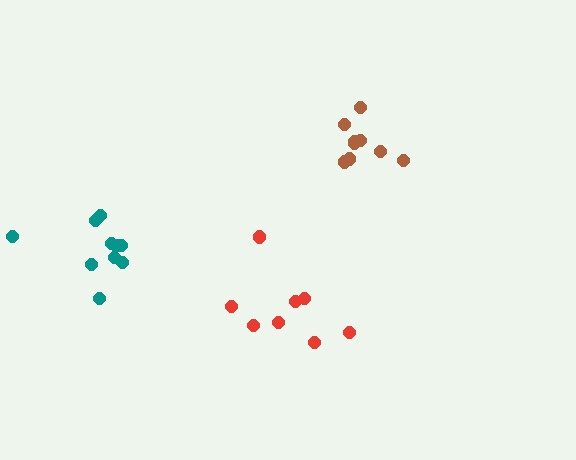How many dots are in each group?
Group 1: 8 dots, Group 2: 10 dots, Group 3: 9 dots (27 total).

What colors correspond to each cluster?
The clusters are colored: red, teal, brown.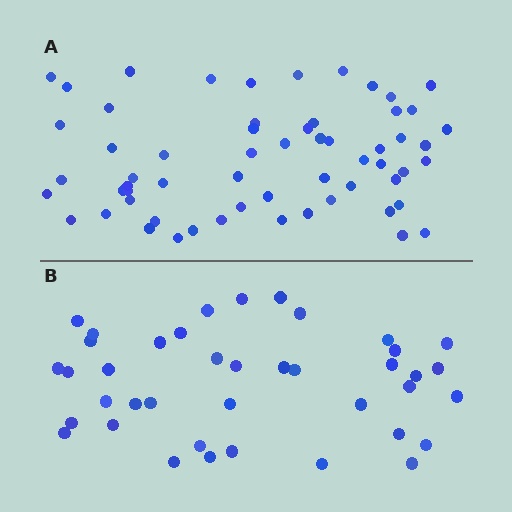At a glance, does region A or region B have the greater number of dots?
Region A (the top region) has more dots.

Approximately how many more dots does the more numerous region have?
Region A has approximately 20 more dots than region B.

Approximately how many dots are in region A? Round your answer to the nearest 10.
About 60 dots.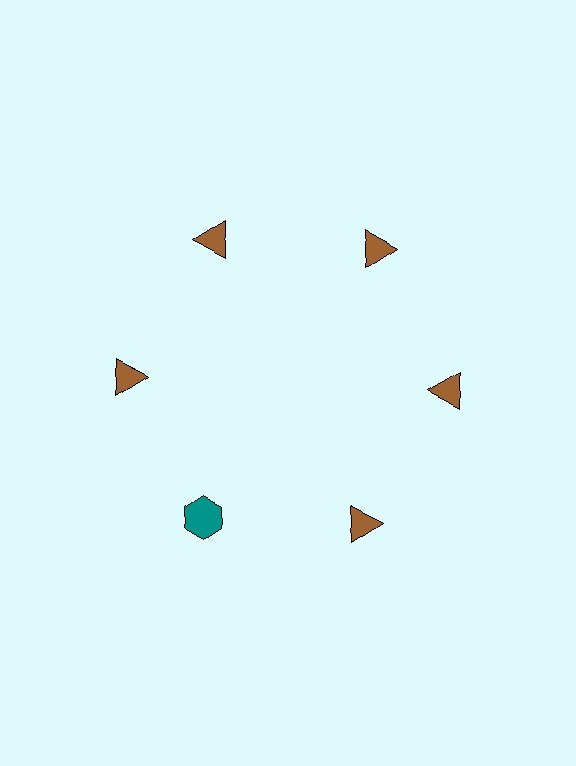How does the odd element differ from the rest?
It differs in both color (teal instead of brown) and shape (hexagon instead of triangle).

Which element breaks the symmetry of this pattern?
The teal hexagon at roughly the 7 o'clock position breaks the symmetry. All other shapes are brown triangles.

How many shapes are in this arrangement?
There are 6 shapes arranged in a ring pattern.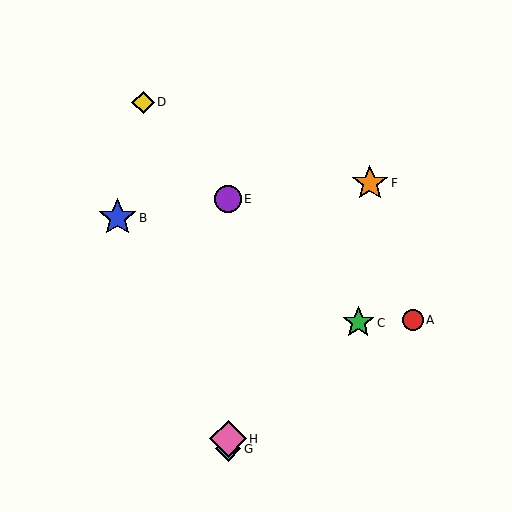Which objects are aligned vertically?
Objects E, G, H are aligned vertically.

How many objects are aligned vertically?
3 objects (E, G, H) are aligned vertically.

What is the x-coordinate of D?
Object D is at x≈143.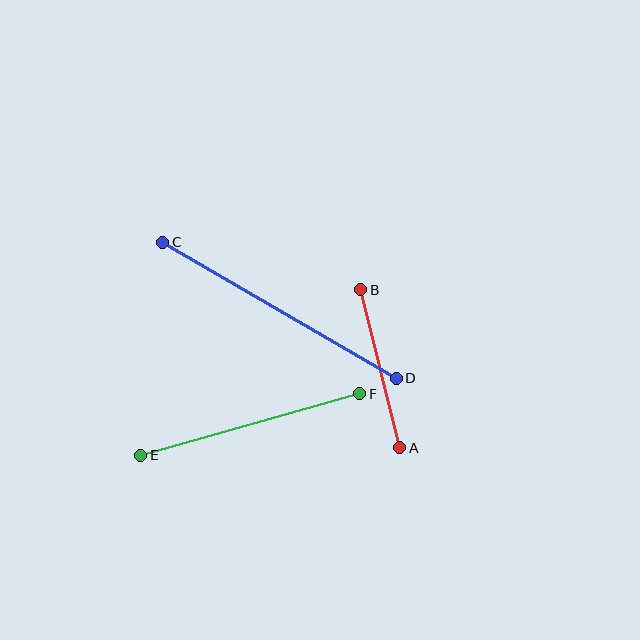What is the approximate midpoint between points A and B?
The midpoint is at approximately (380, 369) pixels.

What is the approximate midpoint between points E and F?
The midpoint is at approximately (250, 424) pixels.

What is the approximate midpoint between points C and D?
The midpoint is at approximately (280, 310) pixels.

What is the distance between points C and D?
The distance is approximately 271 pixels.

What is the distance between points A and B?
The distance is approximately 163 pixels.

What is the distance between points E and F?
The distance is approximately 227 pixels.